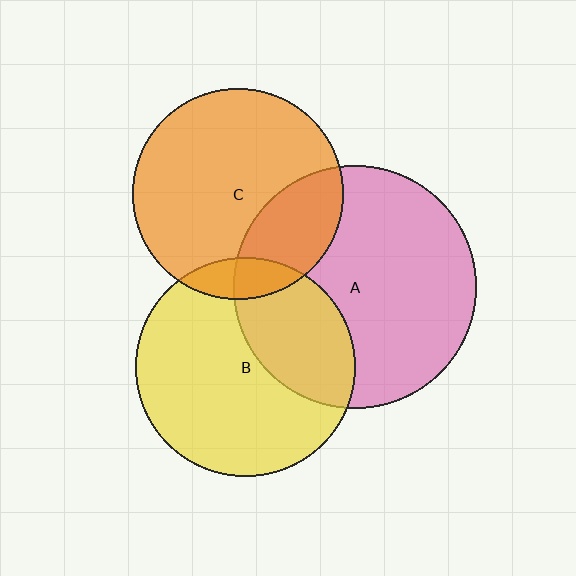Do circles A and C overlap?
Yes.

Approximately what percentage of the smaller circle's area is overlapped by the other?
Approximately 25%.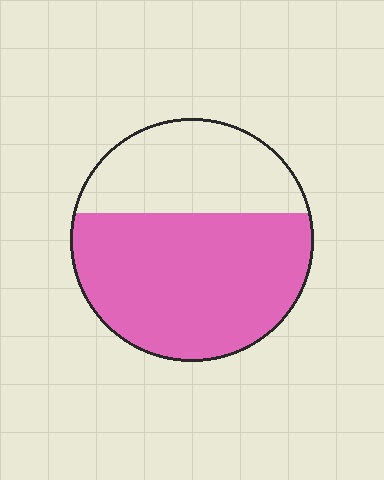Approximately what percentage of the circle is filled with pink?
Approximately 65%.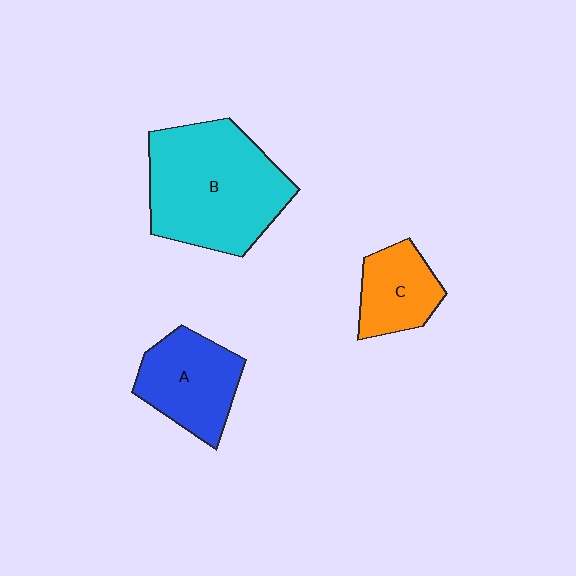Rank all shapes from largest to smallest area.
From largest to smallest: B (cyan), A (blue), C (orange).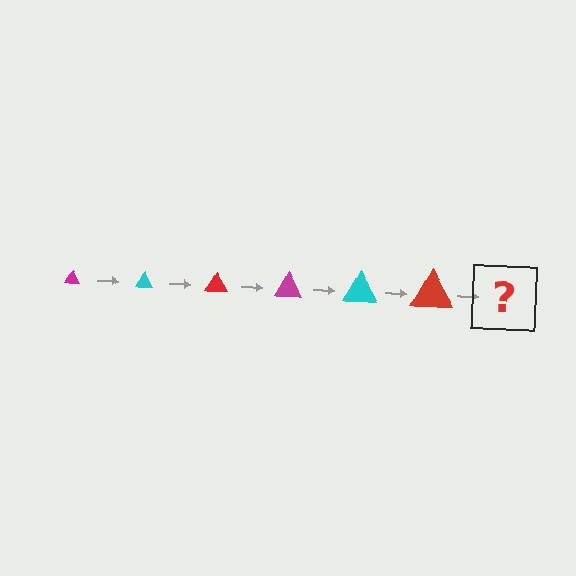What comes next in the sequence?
The next element should be a magenta triangle, larger than the previous one.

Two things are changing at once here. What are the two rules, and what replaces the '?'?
The two rules are that the triangle grows larger each step and the color cycles through magenta, cyan, and red. The '?' should be a magenta triangle, larger than the previous one.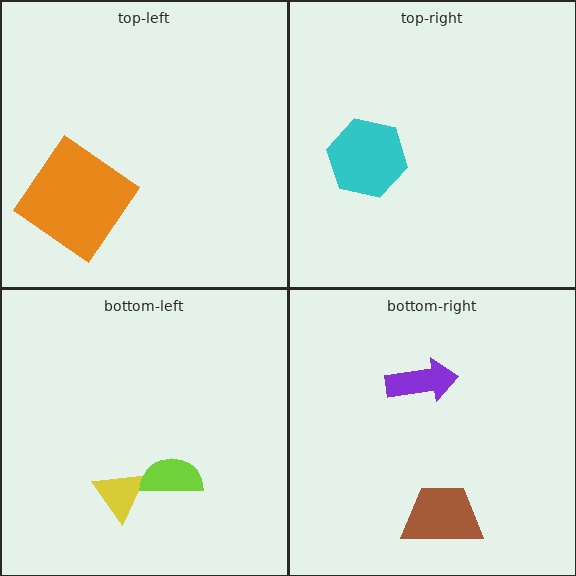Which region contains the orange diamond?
The top-left region.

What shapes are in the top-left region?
The orange diamond.